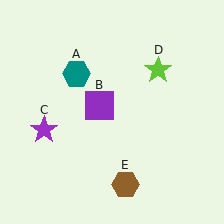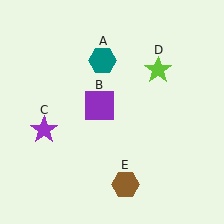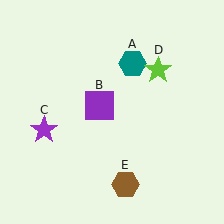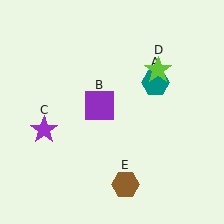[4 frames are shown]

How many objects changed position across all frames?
1 object changed position: teal hexagon (object A).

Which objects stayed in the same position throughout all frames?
Purple square (object B) and purple star (object C) and lime star (object D) and brown hexagon (object E) remained stationary.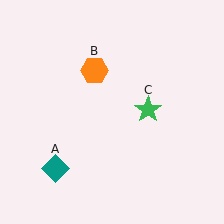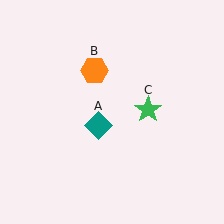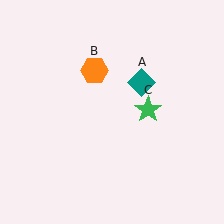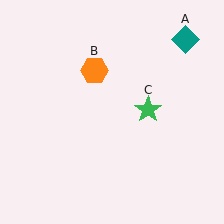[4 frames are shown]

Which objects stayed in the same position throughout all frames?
Orange hexagon (object B) and green star (object C) remained stationary.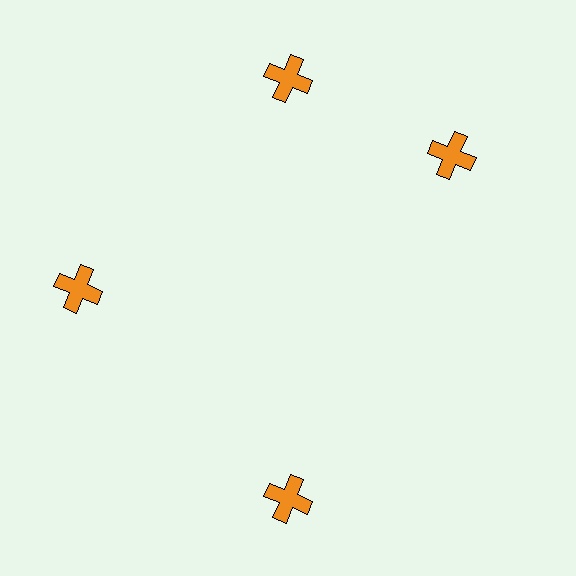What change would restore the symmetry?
The symmetry would be restored by rotating it back into even spacing with its neighbors so that all 4 crosses sit at equal angles and equal distance from the center.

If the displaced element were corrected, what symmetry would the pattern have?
It would have 4-fold rotational symmetry — the pattern would map onto itself every 90 degrees.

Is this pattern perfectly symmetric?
No. The 4 orange crosses are arranged in a ring, but one element near the 3 o'clock position is rotated out of alignment along the ring, breaking the 4-fold rotational symmetry.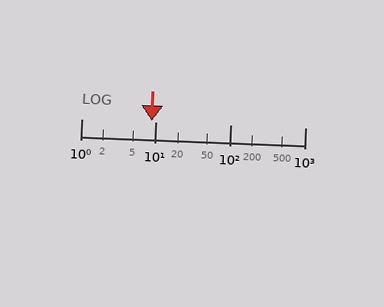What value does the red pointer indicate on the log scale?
The pointer indicates approximately 8.9.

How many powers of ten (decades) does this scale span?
The scale spans 3 decades, from 1 to 1000.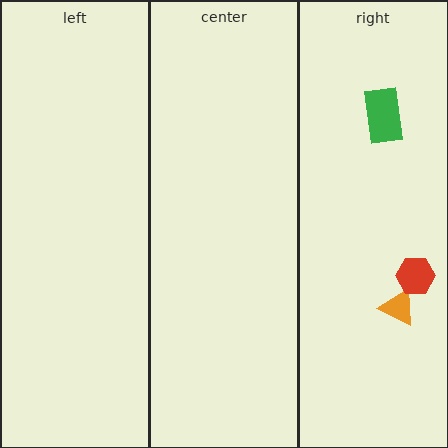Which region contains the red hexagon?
The right region.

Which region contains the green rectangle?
The right region.